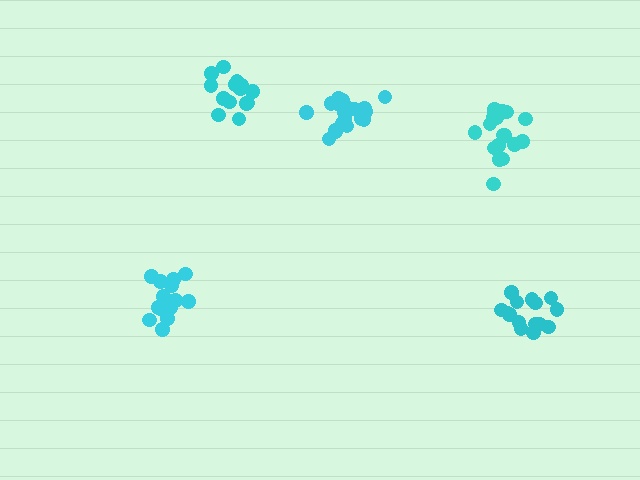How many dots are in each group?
Group 1: 15 dots, Group 2: 21 dots, Group 3: 15 dots, Group 4: 18 dots, Group 5: 15 dots (84 total).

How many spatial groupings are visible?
There are 5 spatial groupings.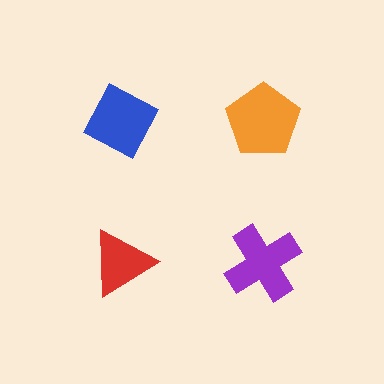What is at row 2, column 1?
A red triangle.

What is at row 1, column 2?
An orange pentagon.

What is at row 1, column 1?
A blue diamond.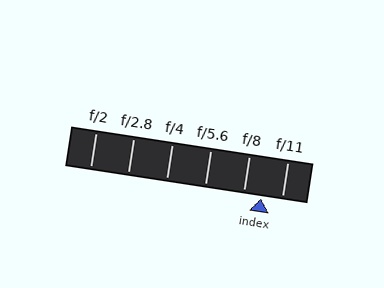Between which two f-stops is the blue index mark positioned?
The index mark is between f/8 and f/11.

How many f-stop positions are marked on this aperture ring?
There are 6 f-stop positions marked.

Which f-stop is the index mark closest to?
The index mark is closest to f/8.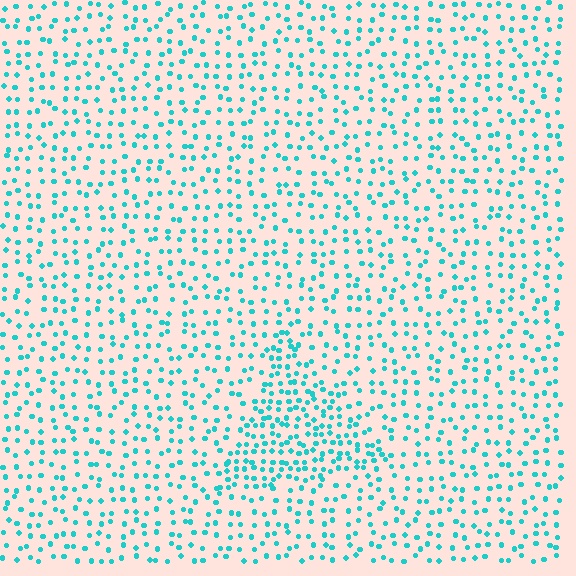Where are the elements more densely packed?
The elements are more densely packed inside the triangle boundary.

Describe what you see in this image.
The image contains small cyan elements arranged at two different densities. A triangle-shaped region is visible where the elements are more densely packed than the surrounding area.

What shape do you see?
I see a triangle.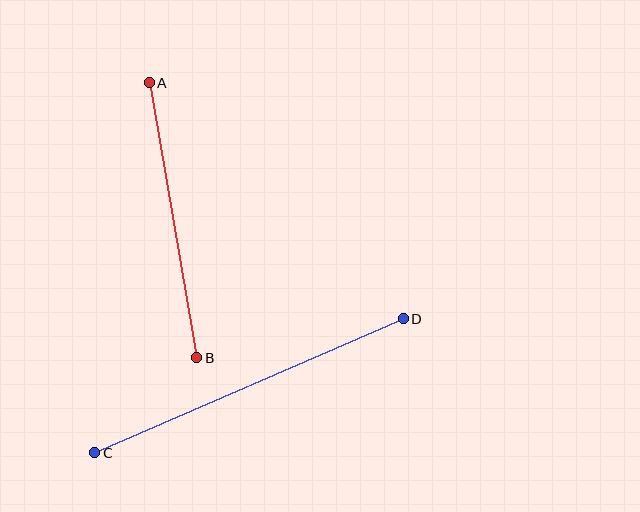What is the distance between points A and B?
The distance is approximately 279 pixels.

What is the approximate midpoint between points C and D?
The midpoint is at approximately (249, 386) pixels.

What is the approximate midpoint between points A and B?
The midpoint is at approximately (173, 220) pixels.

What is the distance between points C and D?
The distance is approximately 336 pixels.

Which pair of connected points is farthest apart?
Points C and D are farthest apart.